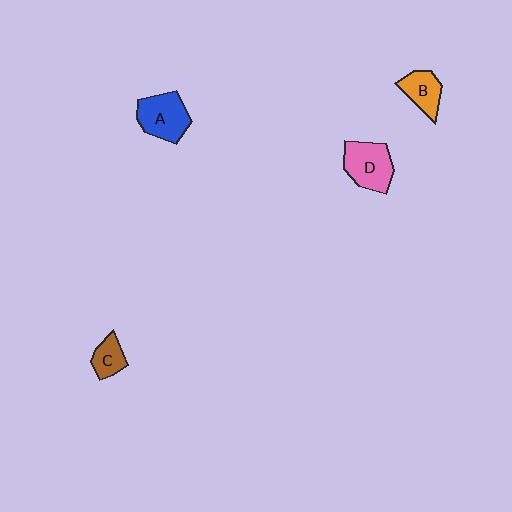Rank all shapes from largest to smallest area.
From largest to smallest: D (pink), A (blue), B (orange), C (brown).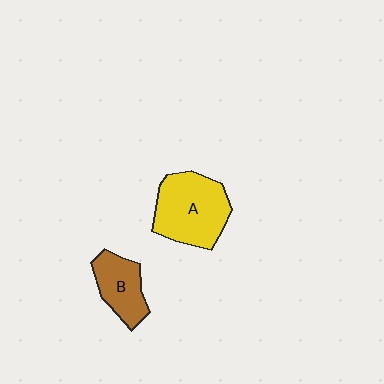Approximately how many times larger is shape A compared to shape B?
Approximately 1.7 times.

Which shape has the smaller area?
Shape B (brown).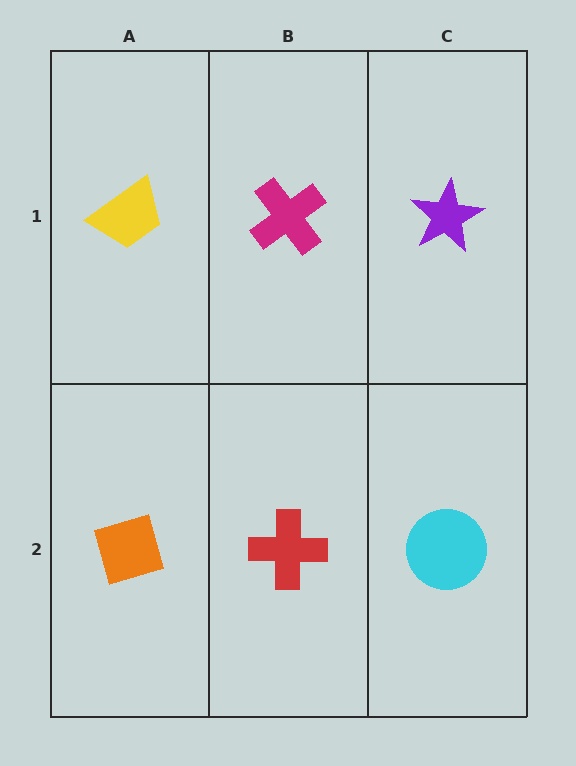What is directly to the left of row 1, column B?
A yellow trapezoid.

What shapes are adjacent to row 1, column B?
A red cross (row 2, column B), a yellow trapezoid (row 1, column A), a purple star (row 1, column C).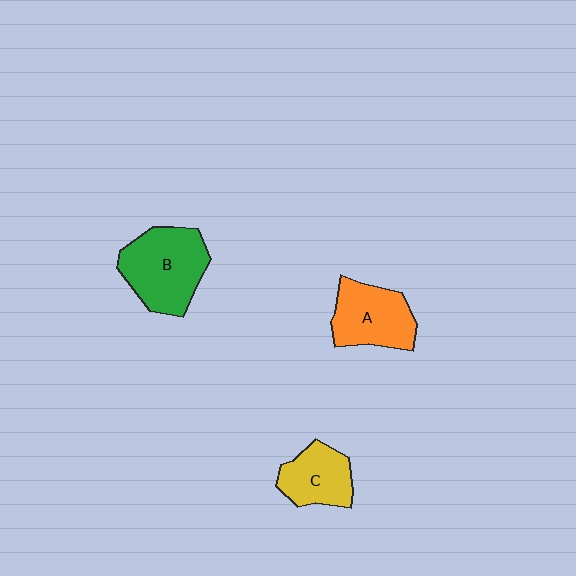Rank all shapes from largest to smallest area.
From largest to smallest: B (green), A (orange), C (yellow).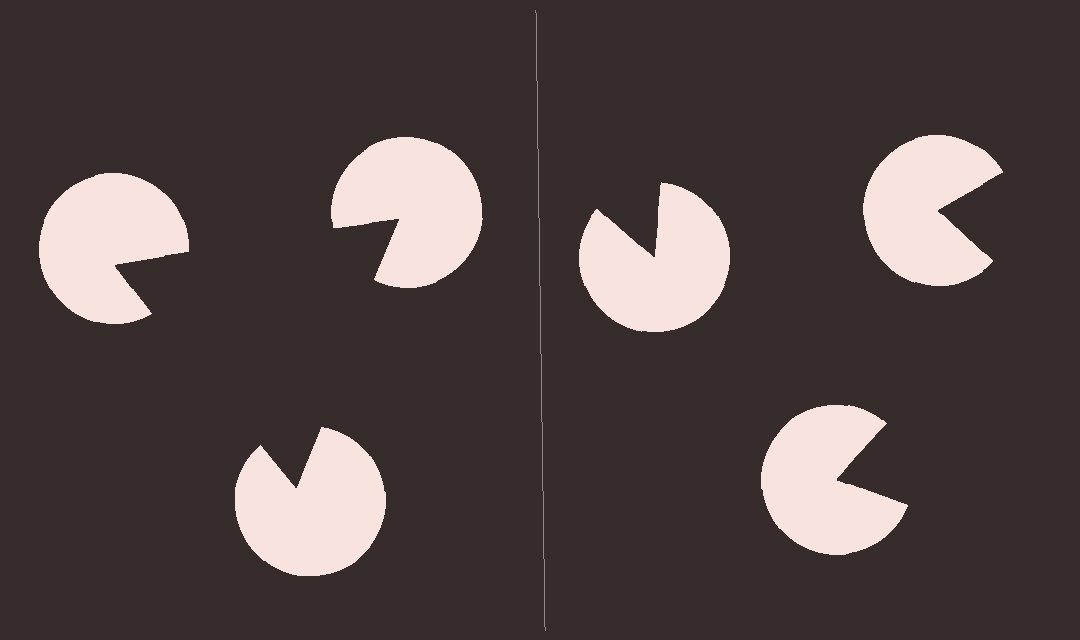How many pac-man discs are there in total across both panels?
6 — 3 on each side.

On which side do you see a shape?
An illusory triangle appears on the left side. On the right side the wedge cuts are rotated, so no coherent shape forms.